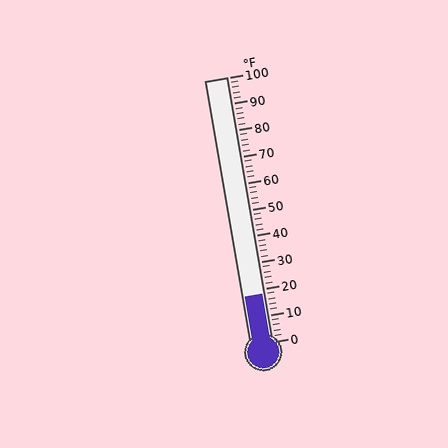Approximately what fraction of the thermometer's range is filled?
The thermometer is filled to approximately 20% of its range.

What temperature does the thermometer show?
The thermometer shows approximately 18°F.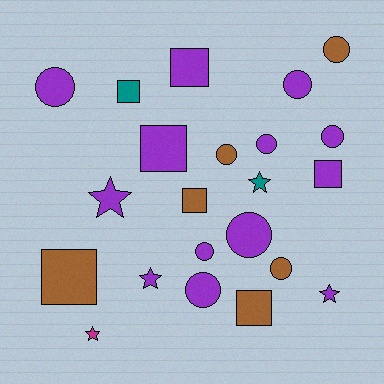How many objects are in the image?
There are 22 objects.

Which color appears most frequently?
Purple, with 13 objects.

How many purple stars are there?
There are 3 purple stars.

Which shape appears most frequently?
Circle, with 10 objects.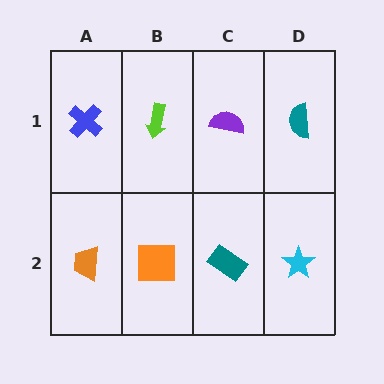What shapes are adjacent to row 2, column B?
A lime arrow (row 1, column B), an orange trapezoid (row 2, column A), a teal rectangle (row 2, column C).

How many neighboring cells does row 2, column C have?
3.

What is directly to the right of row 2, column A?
An orange square.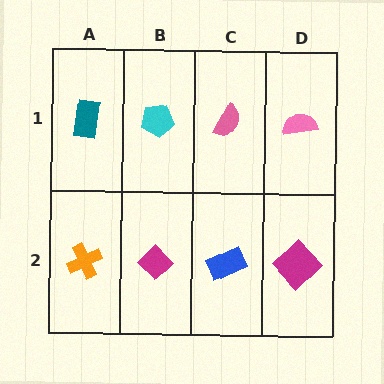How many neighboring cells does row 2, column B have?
3.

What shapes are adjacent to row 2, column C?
A pink semicircle (row 1, column C), a magenta diamond (row 2, column B), a magenta diamond (row 2, column D).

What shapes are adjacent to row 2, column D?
A pink semicircle (row 1, column D), a blue rectangle (row 2, column C).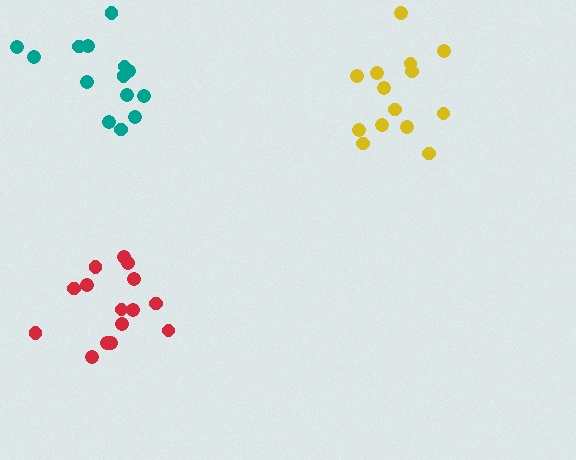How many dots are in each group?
Group 1: 14 dots, Group 2: 15 dots, Group 3: 14 dots (43 total).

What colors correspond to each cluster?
The clusters are colored: yellow, red, teal.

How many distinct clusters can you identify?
There are 3 distinct clusters.